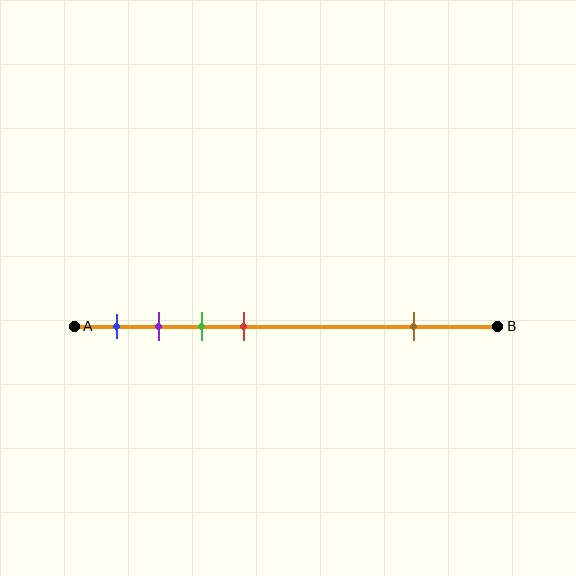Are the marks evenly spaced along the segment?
No, the marks are not evenly spaced.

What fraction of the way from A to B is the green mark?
The green mark is approximately 30% (0.3) of the way from A to B.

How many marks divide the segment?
There are 5 marks dividing the segment.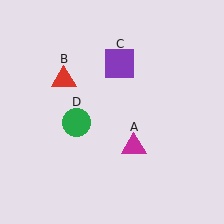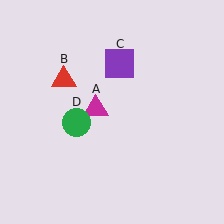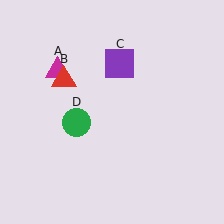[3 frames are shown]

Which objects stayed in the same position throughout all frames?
Red triangle (object B) and purple square (object C) and green circle (object D) remained stationary.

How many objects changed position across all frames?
1 object changed position: magenta triangle (object A).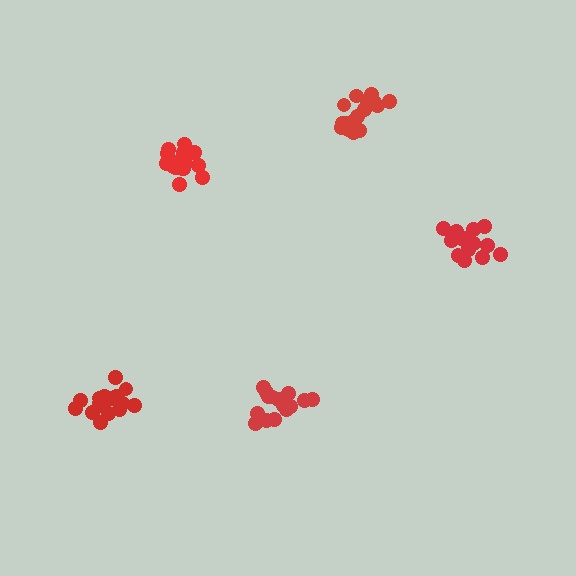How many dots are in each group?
Group 1: 17 dots, Group 2: 14 dots, Group 3: 18 dots, Group 4: 17 dots, Group 5: 17 dots (83 total).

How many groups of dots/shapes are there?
There are 5 groups.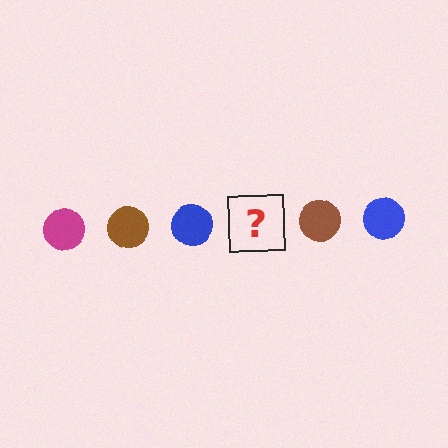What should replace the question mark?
The question mark should be replaced with a magenta circle.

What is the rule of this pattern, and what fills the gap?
The rule is that the pattern cycles through magenta, brown, blue circles. The gap should be filled with a magenta circle.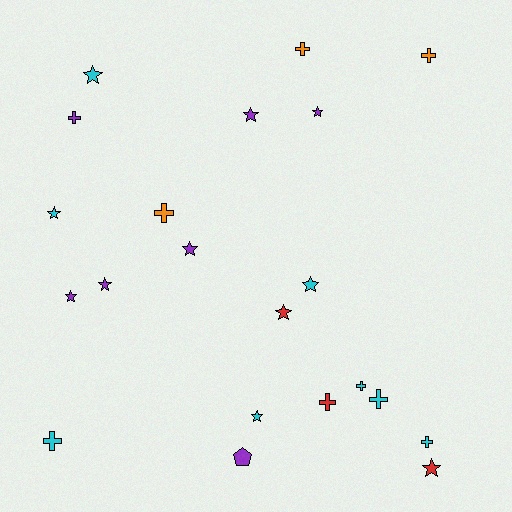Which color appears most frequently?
Cyan, with 8 objects.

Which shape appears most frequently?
Star, with 11 objects.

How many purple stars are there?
There are 5 purple stars.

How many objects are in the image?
There are 21 objects.